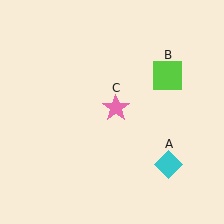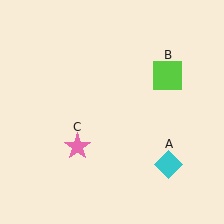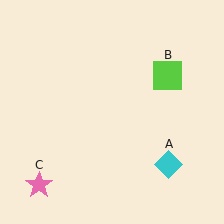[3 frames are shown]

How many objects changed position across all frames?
1 object changed position: pink star (object C).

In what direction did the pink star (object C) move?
The pink star (object C) moved down and to the left.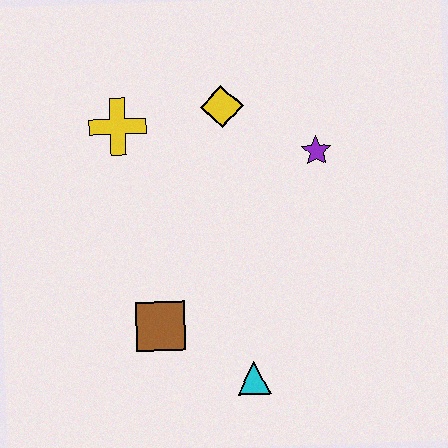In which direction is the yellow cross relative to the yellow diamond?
The yellow cross is to the left of the yellow diamond.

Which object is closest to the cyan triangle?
The brown square is closest to the cyan triangle.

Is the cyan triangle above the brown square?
No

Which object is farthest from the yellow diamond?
The cyan triangle is farthest from the yellow diamond.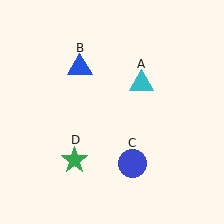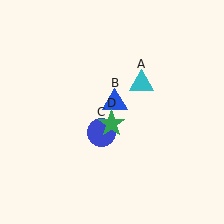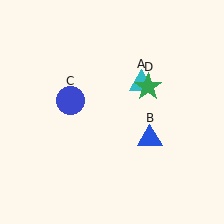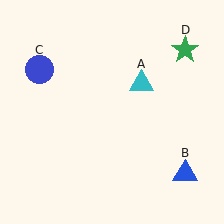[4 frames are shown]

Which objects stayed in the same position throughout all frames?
Cyan triangle (object A) remained stationary.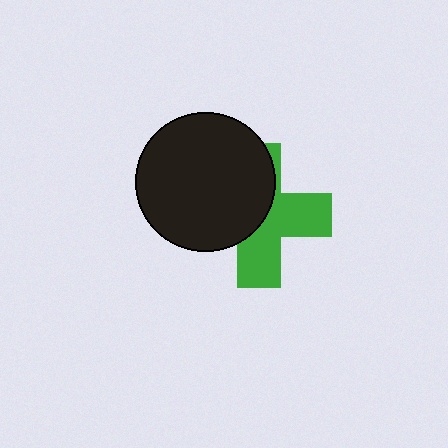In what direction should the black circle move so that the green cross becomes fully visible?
The black circle should move left. That is the shortest direction to clear the overlap and leave the green cross fully visible.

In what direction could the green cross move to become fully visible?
The green cross could move right. That would shift it out from behind the black circle entirely.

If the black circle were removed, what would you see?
You would see the complete green cross.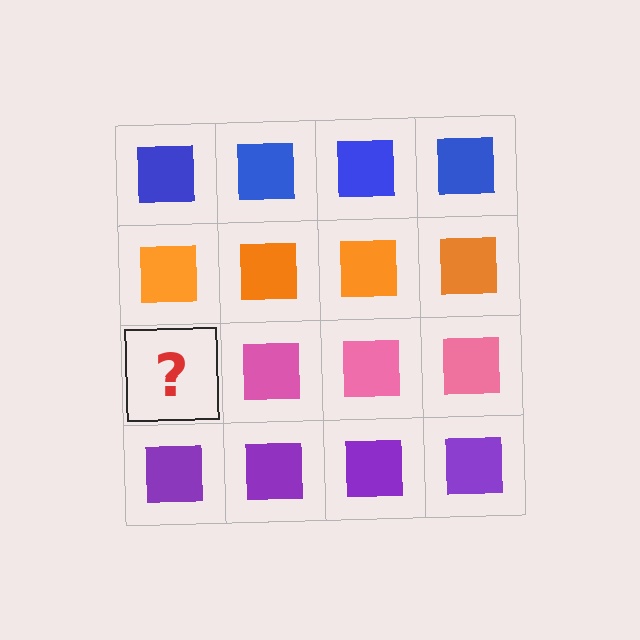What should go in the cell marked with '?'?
The missing cell should contain a pink square.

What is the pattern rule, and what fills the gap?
The rule is that each row has a consistent color. The gap should be filled with a pink square.